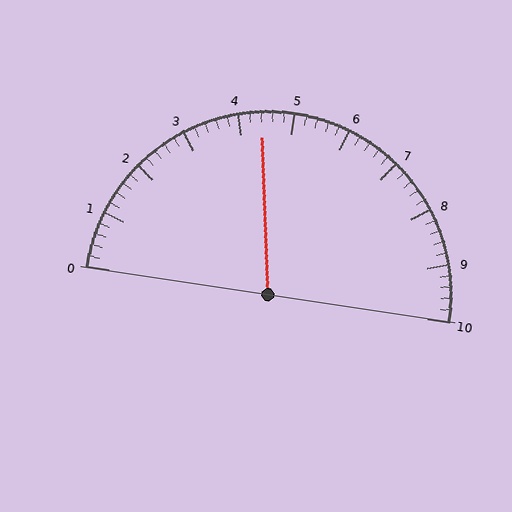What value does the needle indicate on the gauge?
The needle indicates approximately 4.4.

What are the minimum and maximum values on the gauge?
The gauge ranges from 0 to 10.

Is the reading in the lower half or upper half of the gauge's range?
The reading is in the lower half of the range (0 to 10).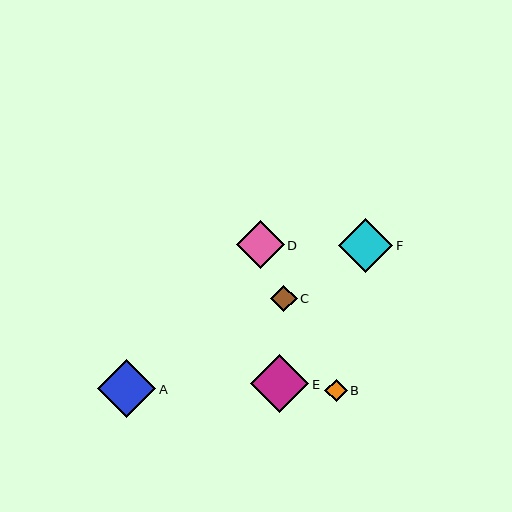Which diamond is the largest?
Diamond A is the largest with a size of approximately 58 pixels.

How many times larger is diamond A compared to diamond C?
Diamond A is approximately 2.2 times the size of diamond C.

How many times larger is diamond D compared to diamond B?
Diamond D is approximately 2.2 times the size of diamond B.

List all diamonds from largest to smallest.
From largest to smallest: A, E, F, D, C, B.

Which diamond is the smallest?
Diamond B is the smallest with a size of approximately 22 pixels.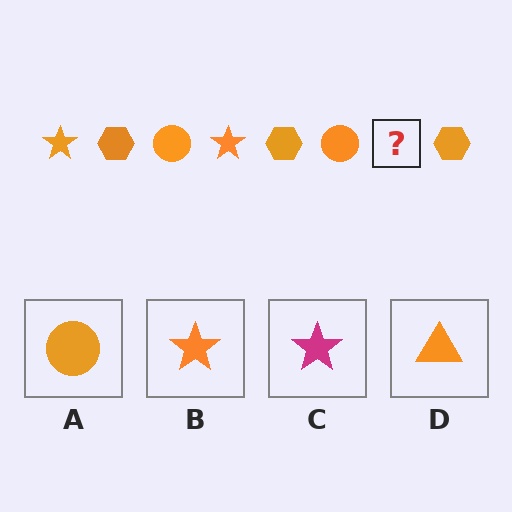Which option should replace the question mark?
Option B.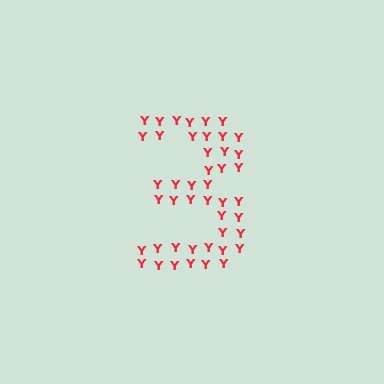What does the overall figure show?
The overall figure shows the digit 3.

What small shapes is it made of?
It is made of small letter Y's.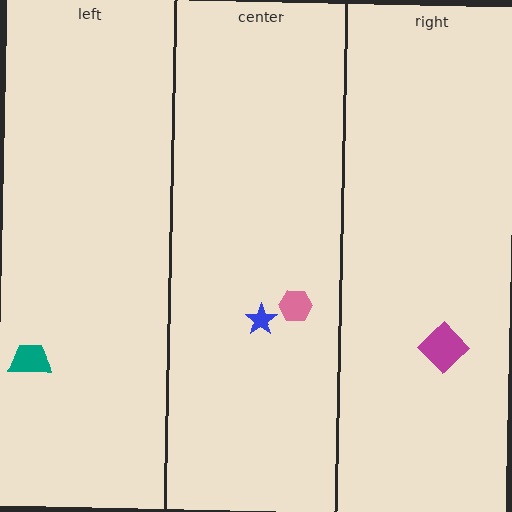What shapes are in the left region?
The teal trapezoid.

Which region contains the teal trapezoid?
The left region.